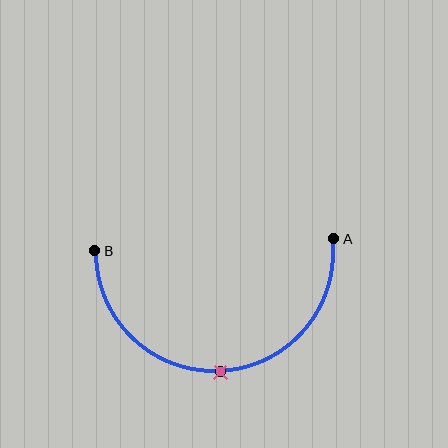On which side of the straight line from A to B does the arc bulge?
The arc bulges below the straight line connecting A and B.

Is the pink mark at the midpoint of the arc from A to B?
Yes. The pink mark lies on the arc at equal arc-length from both A and B — it is the arc midpoint.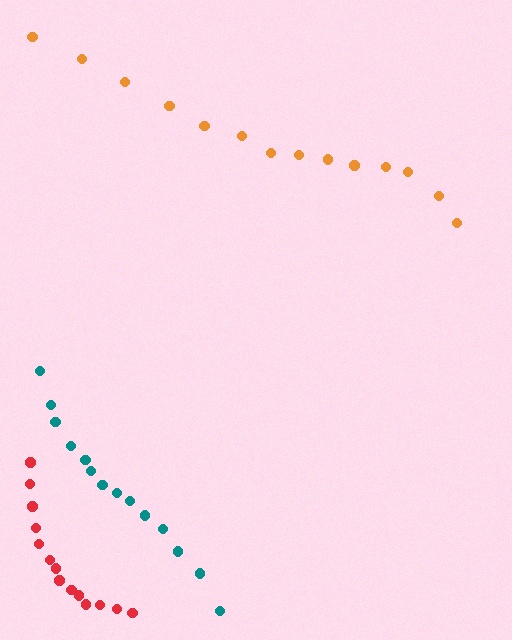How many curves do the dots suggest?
There are 3 distinct paths.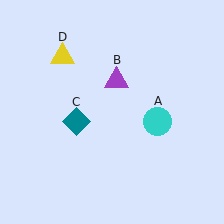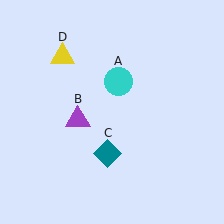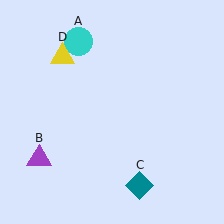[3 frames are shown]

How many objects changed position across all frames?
3 objects changed position: cyan circle (object A), purple triangle (object B), teal diamond (object C).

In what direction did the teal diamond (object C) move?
The teal diamond (object C) moved down and to the right.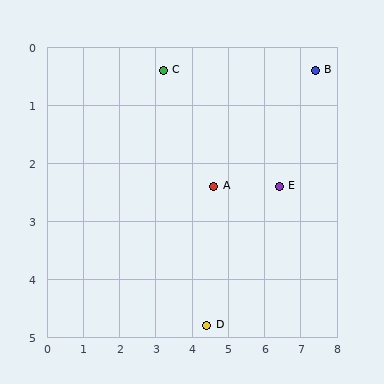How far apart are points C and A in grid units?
Points C and A are about 2.4 grid units apart.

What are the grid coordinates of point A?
Point A is at approximately (4.6, 2.4).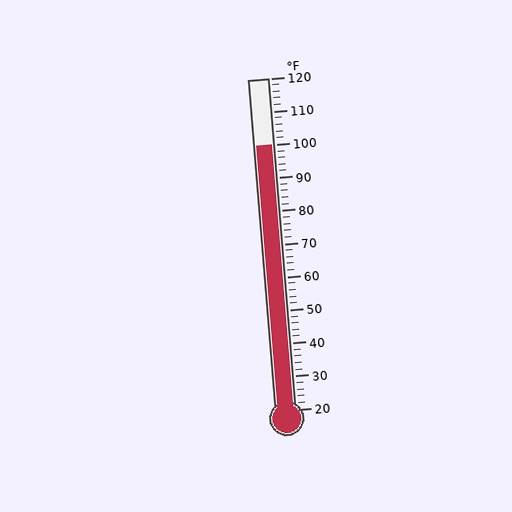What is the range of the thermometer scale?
The thermometer scale ranges from 20°F to 120°F.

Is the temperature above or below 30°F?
The temperature is above 30°F.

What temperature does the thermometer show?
The thermometer shows approximately 100°F.